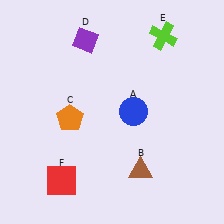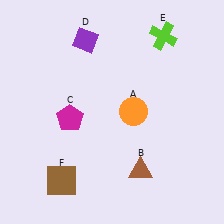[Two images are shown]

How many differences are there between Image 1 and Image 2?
There are 3 differences between the two images.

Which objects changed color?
A changed from blue to orange. C changed from orange to magenta. F changed from red to brown.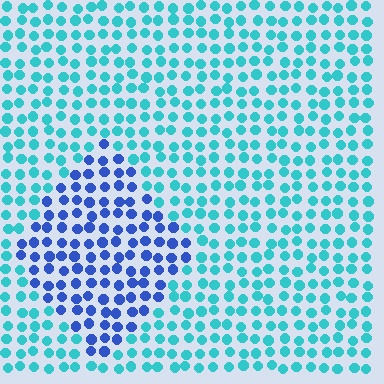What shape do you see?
I see a diamond.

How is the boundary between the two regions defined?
The boundary is defined purely by a slight shift in hue (about 46 degrees). Spacing, size, and orientation are identical on both sides.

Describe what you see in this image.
The image is filled with small cyan elements in a uniform arrangement. A diamond-shaped region is visible where the elements are tinted to a slightly different hue, forming a subtle color boundary.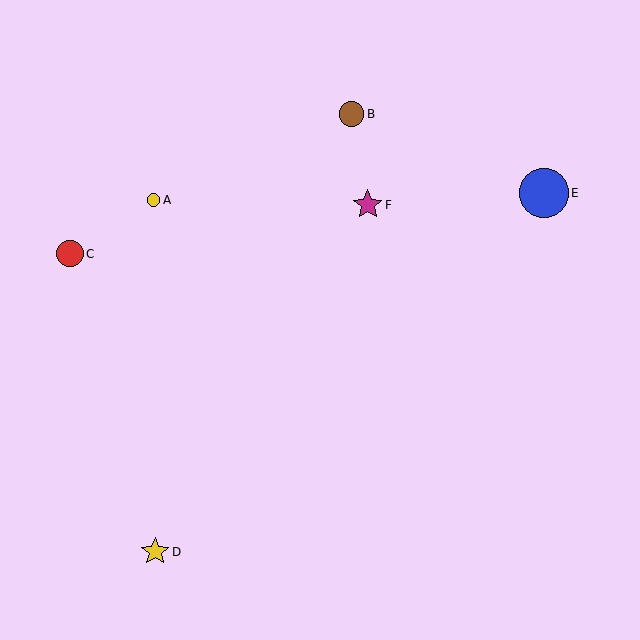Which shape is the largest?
The blue circle (labeled E) is the largest.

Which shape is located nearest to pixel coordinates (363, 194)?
The magenta star (labeled F) at (368, 205) is nearest to that location.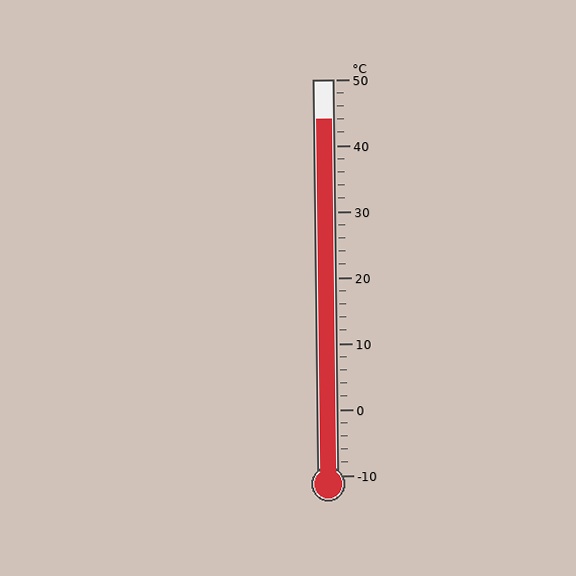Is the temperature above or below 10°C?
The temperature is above 10°C.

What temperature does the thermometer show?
The thermometer shows approximately 44°C.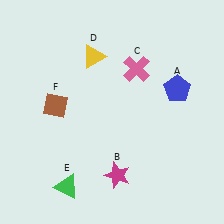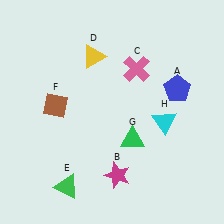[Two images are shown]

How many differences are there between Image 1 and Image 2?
There are 2 differences between the two images.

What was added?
A green triangle (G), a cyan triangle (H) were added in Image 2.